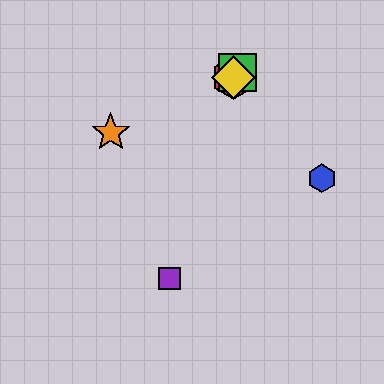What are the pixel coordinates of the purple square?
The purple square is at (169, 278).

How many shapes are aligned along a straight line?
3 shapes (the red hexagon, the green square, the yellow diamond) are aligned along a straight line.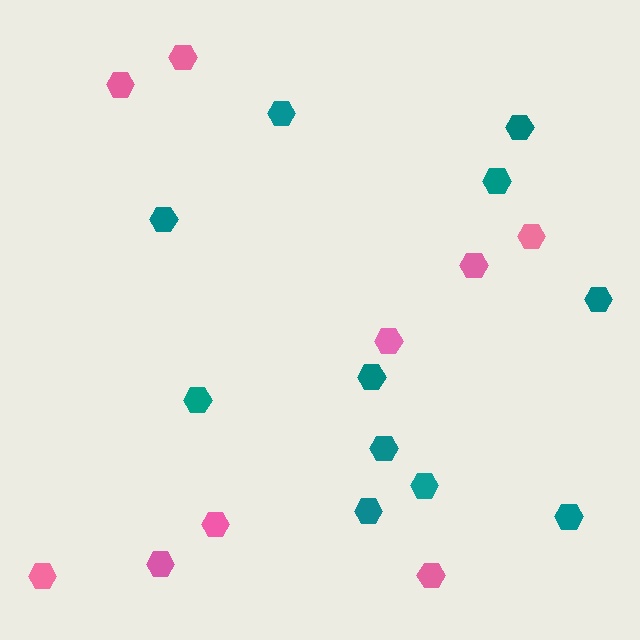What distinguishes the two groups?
There are 2 groups: one group of teal hexagons (11) and one group of pink hexagons (9).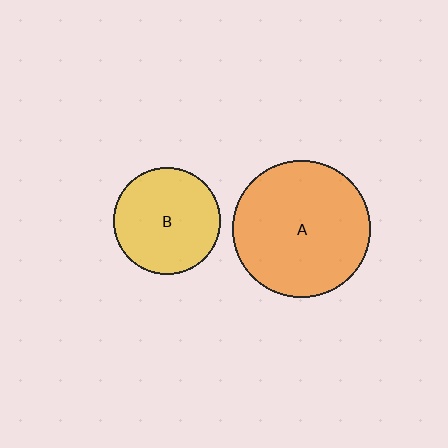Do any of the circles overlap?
No, none of the circles overlap.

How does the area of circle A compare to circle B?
Approximately 1.6 times.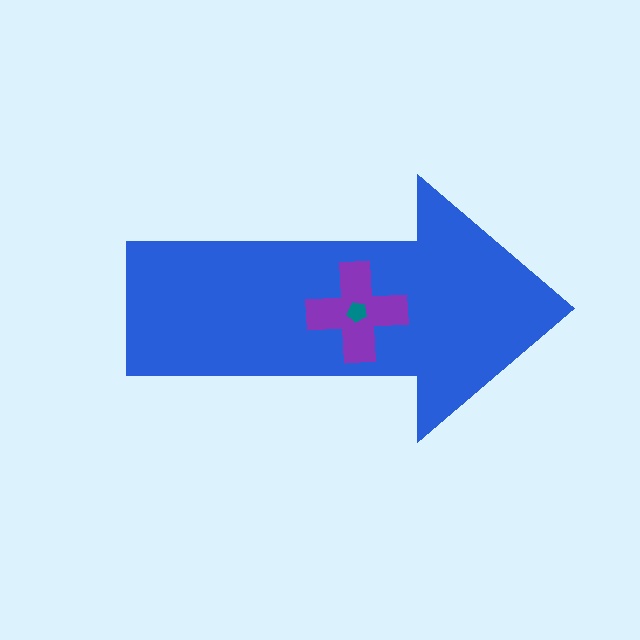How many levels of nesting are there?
3.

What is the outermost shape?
The blue arrow.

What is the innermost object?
The teal pentagon.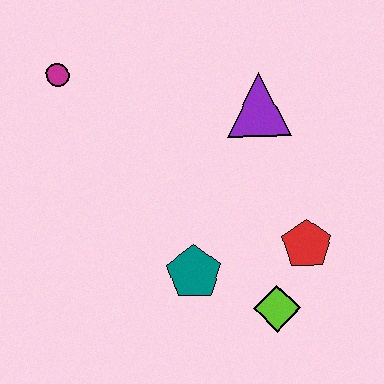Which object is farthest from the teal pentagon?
The magenta circle is farthest from the teal pentagon.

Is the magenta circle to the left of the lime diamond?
Yes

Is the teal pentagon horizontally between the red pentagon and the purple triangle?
No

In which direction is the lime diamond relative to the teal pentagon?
The lime diamond is to the right of the teal pentagon.